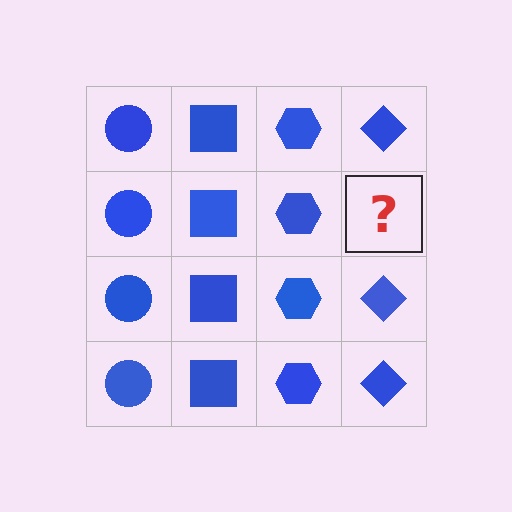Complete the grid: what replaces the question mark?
The question mark should be replaced with a blue diamond.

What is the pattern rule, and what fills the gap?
The rule is that each column has a consistent shape. The gap should be filled with a blue diamond.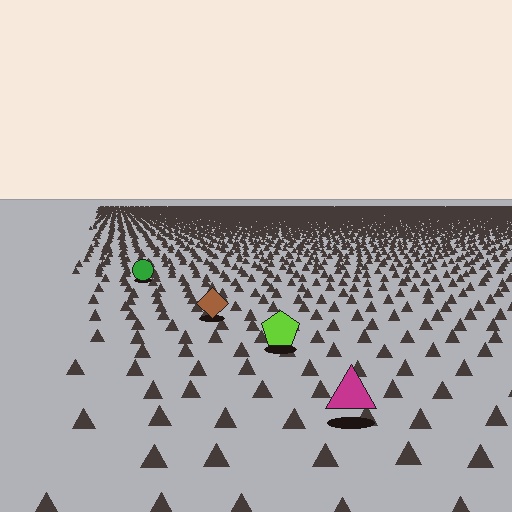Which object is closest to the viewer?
The magenta triangle is closest. The texture marks near it are larger and more spread out.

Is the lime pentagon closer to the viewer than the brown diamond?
Yes. The lime pentagon is closer — you can tell from the texture gradient: the ground texture is coarser near it.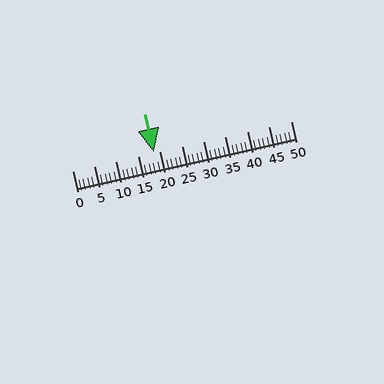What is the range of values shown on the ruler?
The ruler shows values from 0 to 50.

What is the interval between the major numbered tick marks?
The major tick marks are spaced 5 units apart.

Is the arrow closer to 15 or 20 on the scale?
The arrow is closer to 20.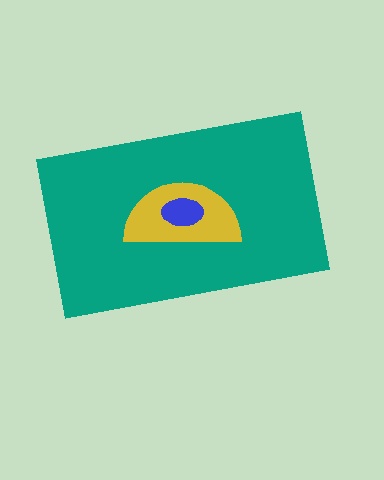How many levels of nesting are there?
3.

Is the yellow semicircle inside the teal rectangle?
Yes.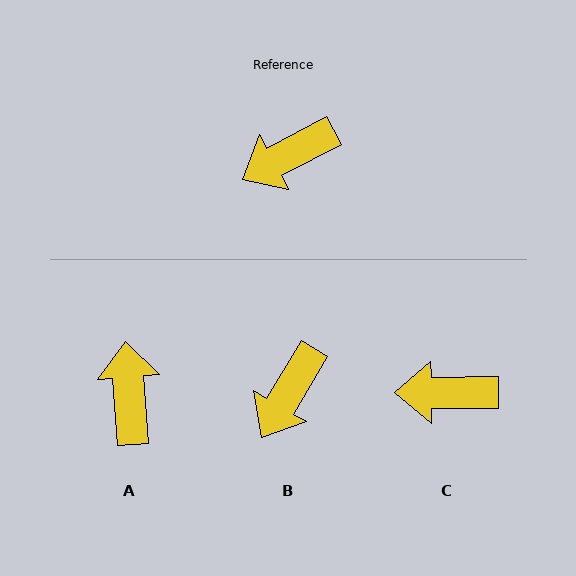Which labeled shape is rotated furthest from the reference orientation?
A, about 114 degrees away.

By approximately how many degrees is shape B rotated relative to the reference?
Approximately 31 degrees counter-clockwise.